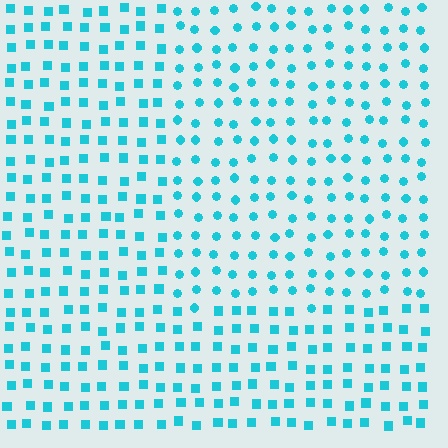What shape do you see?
I see a rectangle.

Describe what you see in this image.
The image is filled with small cyan elements arranged in a uniform grid. A rectangle-shaped region contains circles, while the surrounding area contains squares. The boundary is defined purely by the change in element shape.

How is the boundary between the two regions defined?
The boundary is defined by a change in element shape: circles inside vs. squares outside. All elements share the same color and spacing.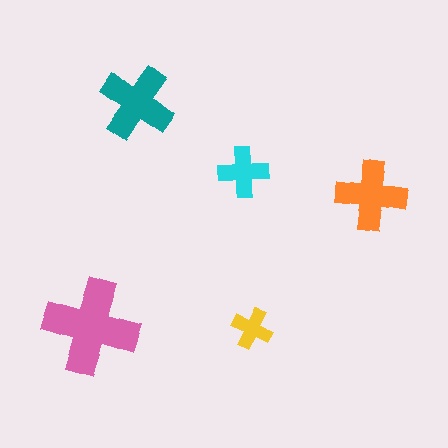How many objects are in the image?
There are 5 objects in the image.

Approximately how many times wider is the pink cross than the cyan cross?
About 2 times wider.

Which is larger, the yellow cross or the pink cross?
The pink one.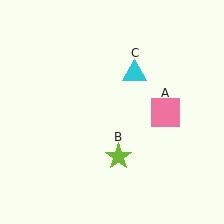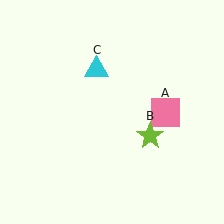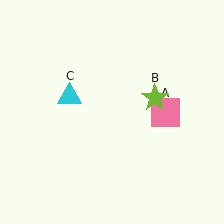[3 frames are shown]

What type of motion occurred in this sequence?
The lime star (object B), cyan triangle (object C) rotated counterclockwise around the center of the scene.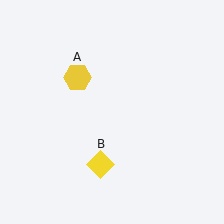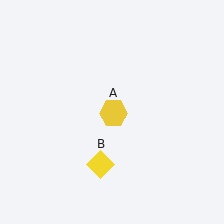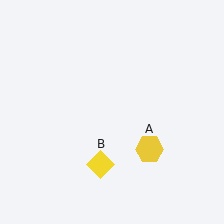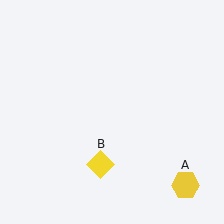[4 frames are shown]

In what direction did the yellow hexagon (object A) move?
The yellow hexagon (object A) moved down and to the right.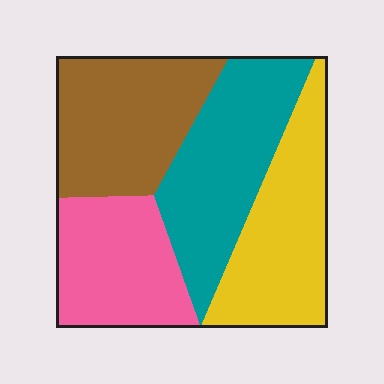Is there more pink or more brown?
Brown.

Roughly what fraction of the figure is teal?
Teal takes up about one quarter (1/4) of the figure.